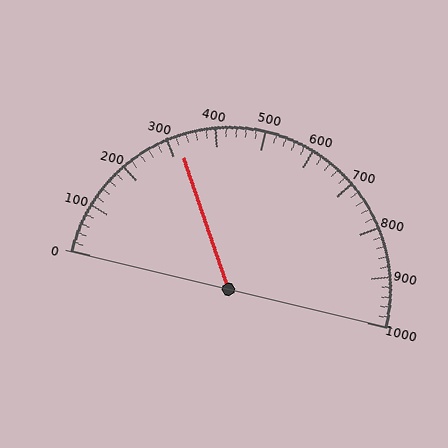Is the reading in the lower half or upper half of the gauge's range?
The reading is in the lower half of the range (0 to 1000).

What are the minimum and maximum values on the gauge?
The gauge ranges from 0 to 1000.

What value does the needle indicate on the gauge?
The needle indicates approximately 320.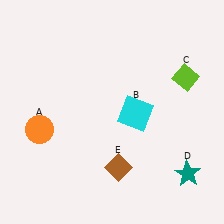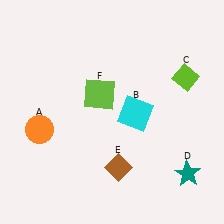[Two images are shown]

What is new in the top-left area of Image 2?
A lime square (F) was added in the top-left area of Image 2.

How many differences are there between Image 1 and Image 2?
There is 1 difference between the two images.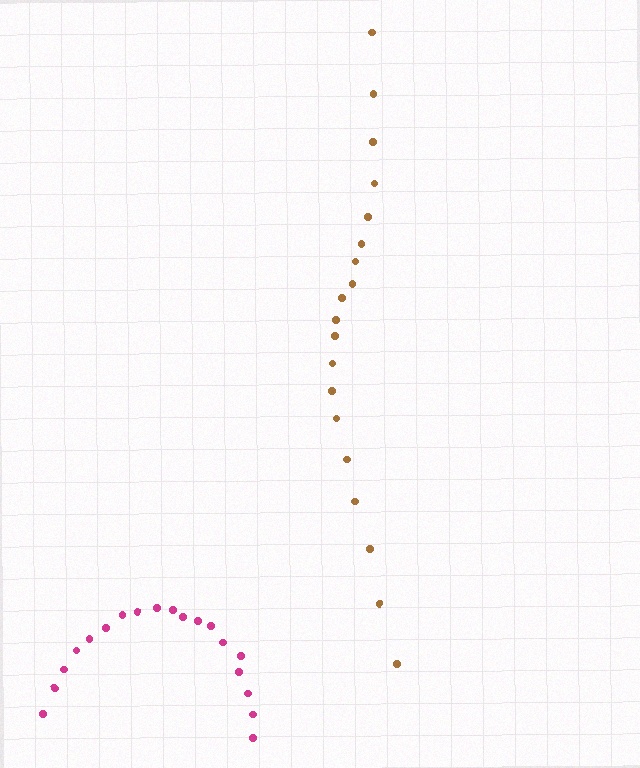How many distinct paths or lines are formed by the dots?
There are 2 distinct paths.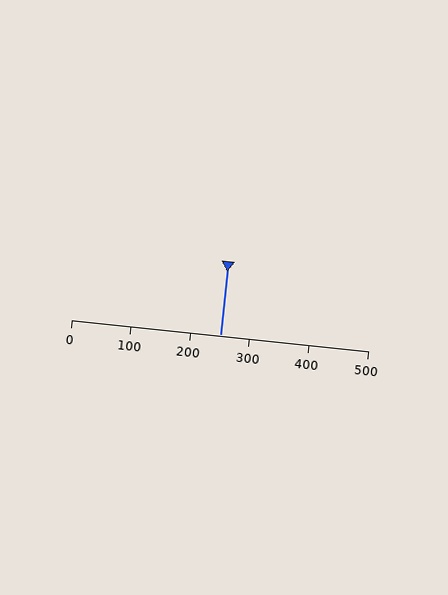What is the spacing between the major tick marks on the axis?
The major ticks are spaced 100 apart.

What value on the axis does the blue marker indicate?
The marker indicates approximately 250.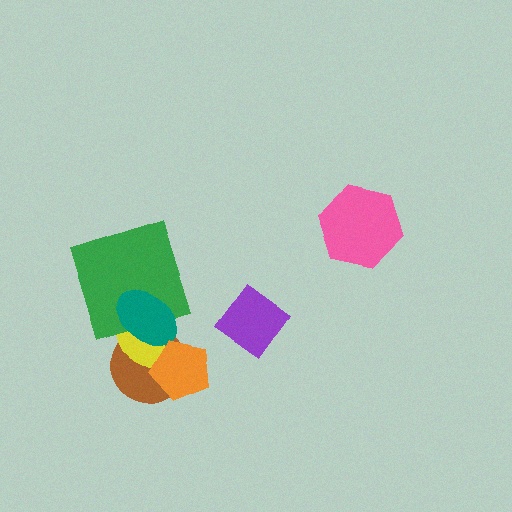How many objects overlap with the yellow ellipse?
4 objects overlap with the yellow ellipse.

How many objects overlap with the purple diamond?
0 objects overlap with the purple diamond.